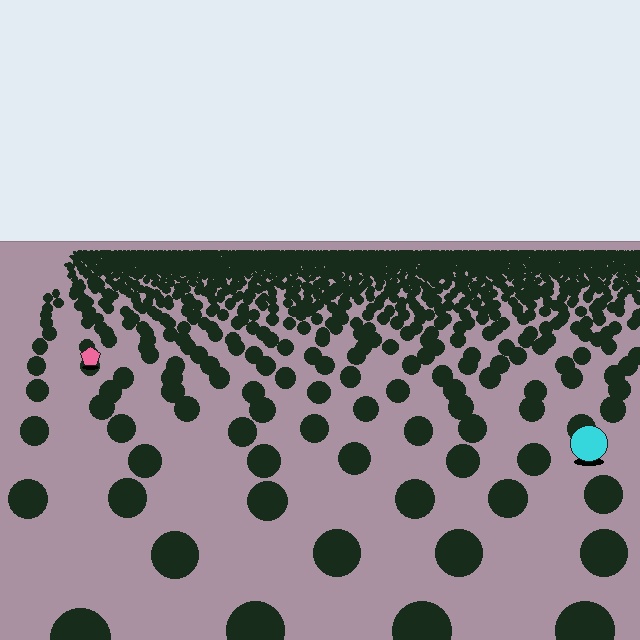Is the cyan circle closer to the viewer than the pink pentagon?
Yes. The cyan circle is closer — you can tell from the texture gradient: the ground texture is coarser near it.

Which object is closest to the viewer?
The cyan circle is closest. The texture marks near it are larger and more spread out.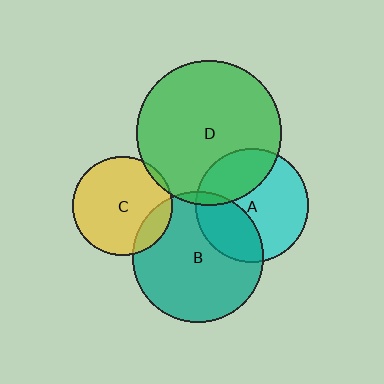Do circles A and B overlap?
Yes.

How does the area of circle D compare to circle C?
Approximately 2.1 times.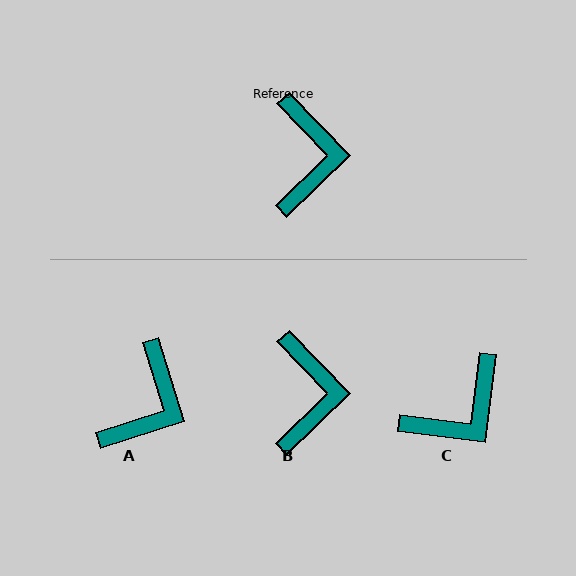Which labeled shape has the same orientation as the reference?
B.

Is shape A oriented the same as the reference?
No, it is off by about 27 degrees.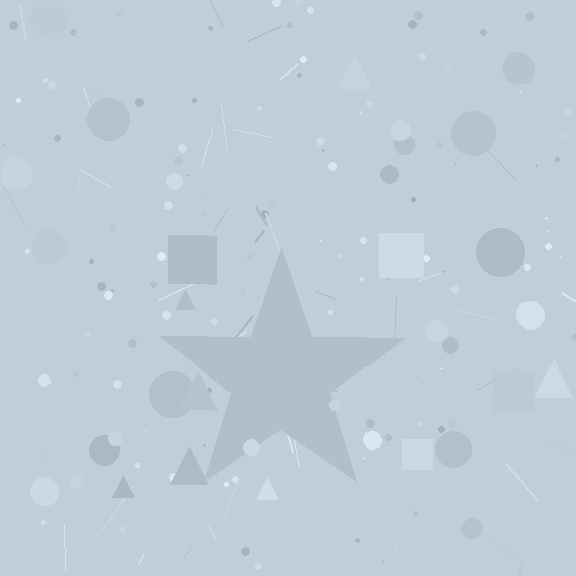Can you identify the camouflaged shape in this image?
The camouflaged shape is a star.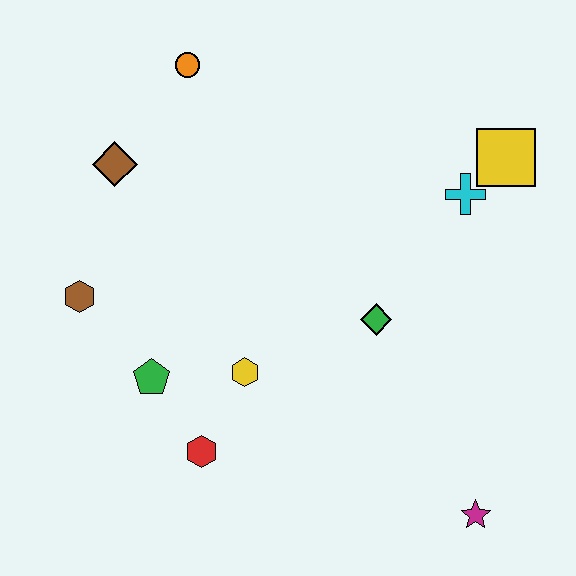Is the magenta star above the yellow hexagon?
No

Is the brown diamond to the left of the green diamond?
Yes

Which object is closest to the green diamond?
The yellow hexagon is closest to the green diamond.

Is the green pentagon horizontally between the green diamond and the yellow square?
No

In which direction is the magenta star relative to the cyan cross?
The magenta star is below the cyan cross.